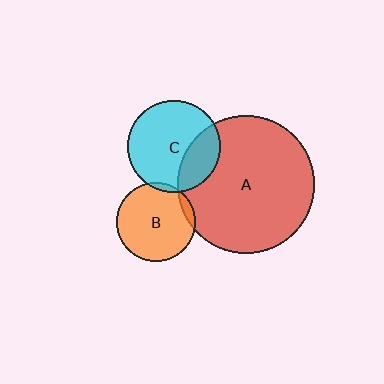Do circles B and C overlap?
Yes.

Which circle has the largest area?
Circle A (red).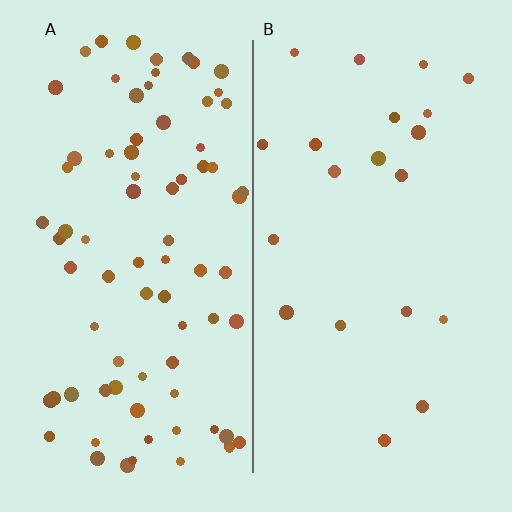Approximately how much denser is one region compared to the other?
Approximately 3.8× — region A over region B.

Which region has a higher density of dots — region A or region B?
A (the left).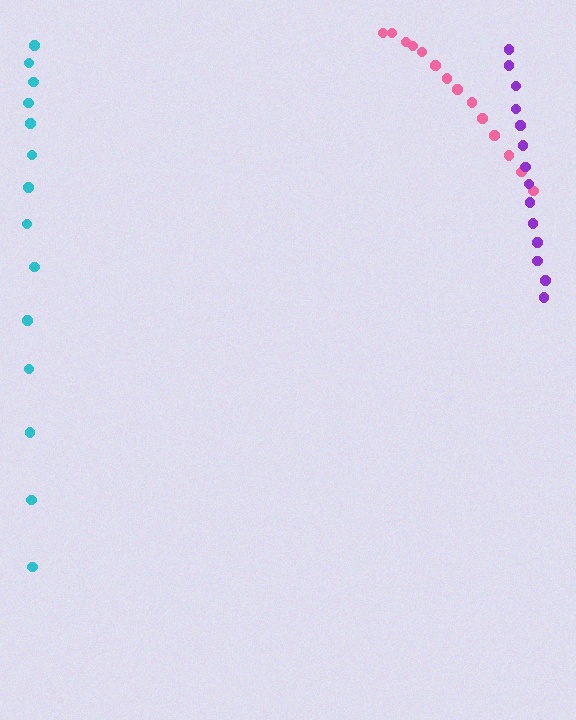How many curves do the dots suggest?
There are 3 distinct paths.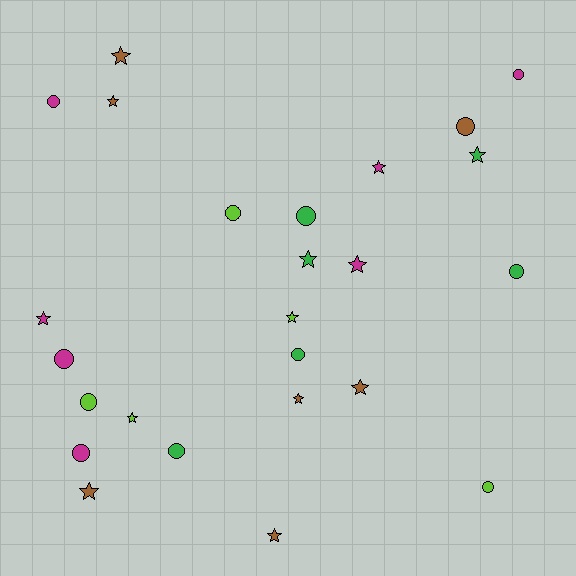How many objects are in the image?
There are 25 objects.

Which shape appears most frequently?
Star, with 13 objects.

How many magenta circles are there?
There are 4 magenta circles.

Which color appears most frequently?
Magenta, with 7 objects.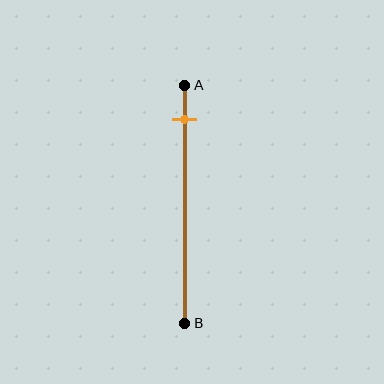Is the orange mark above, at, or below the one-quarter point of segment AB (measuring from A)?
The orange mark is above the one-quarter point of segment AB.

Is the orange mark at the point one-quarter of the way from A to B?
No, the mark is at about 15% from A, not at the 25% one-quarter point.